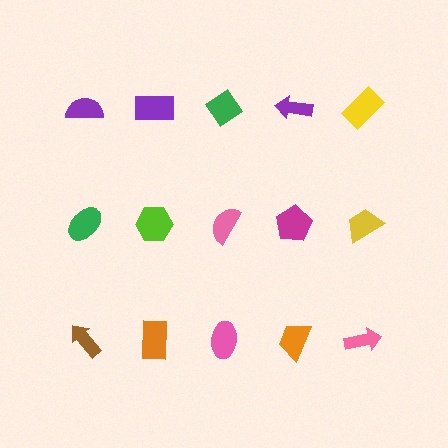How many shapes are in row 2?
5 shapes.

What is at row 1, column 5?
A yellow rectangle.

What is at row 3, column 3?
A pink ellipse.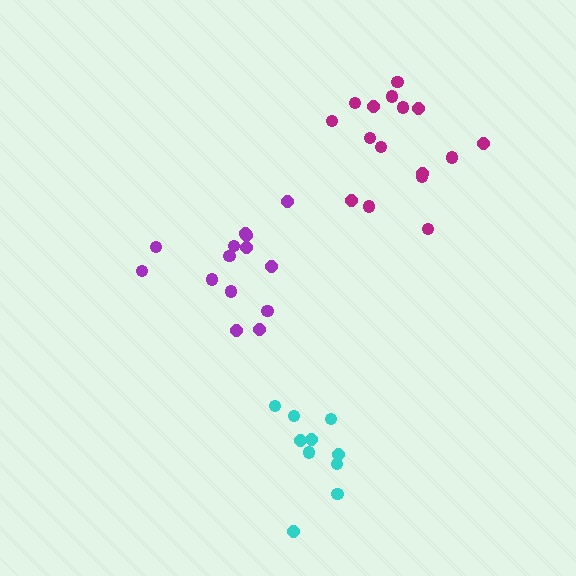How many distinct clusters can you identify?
There are 3 distinct clusters.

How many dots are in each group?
Group 1: 16 dots, Group 2: 10 dots, Group 3: 14 dots (40 total).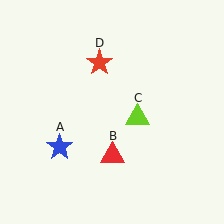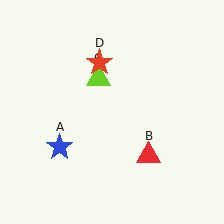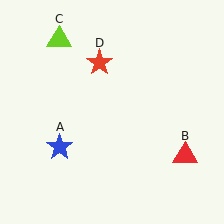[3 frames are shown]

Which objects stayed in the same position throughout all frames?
Blue star (object A) and red star (object D) remained stationary.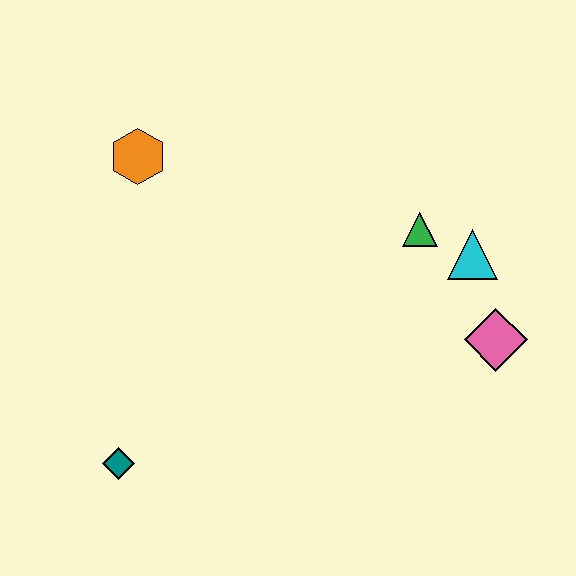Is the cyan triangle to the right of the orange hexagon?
Yes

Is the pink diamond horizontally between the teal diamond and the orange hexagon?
No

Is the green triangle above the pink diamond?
Yes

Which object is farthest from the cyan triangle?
The teal diamond is farthest from the cyan triangle.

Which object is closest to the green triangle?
The cyan triangle is closest to the green triangle.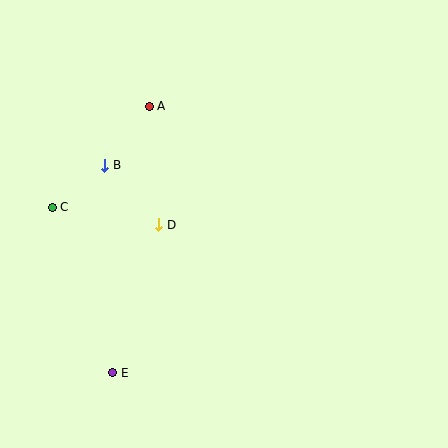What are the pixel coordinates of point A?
Point A is at (149, 106).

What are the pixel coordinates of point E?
Point E is at (113, 373).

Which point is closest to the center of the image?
Point D at (159, 225) is closest to the center.